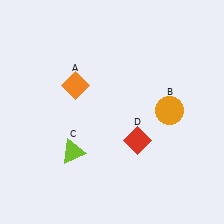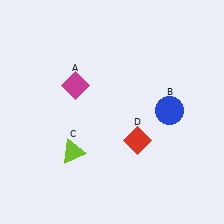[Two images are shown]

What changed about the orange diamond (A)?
In Image 1, A is orange. In Image 2, it changed to magenta.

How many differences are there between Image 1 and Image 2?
There are 2 differences between the two images.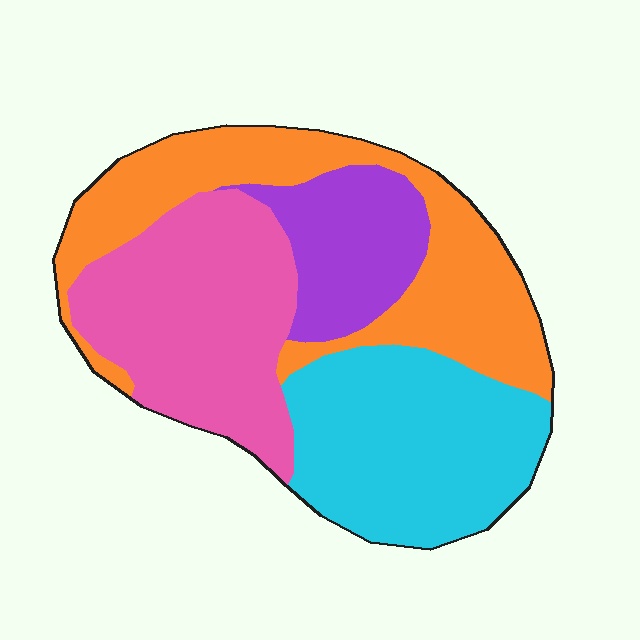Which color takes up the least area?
Purple, at roughly 15%.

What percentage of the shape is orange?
Orange takes up about one third (1/3) of the shape.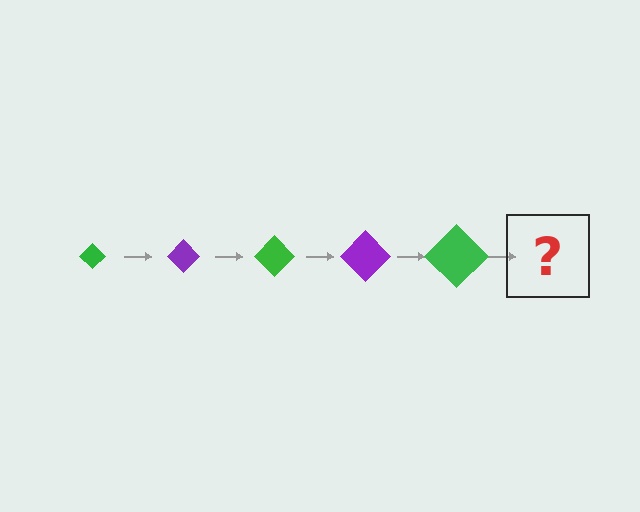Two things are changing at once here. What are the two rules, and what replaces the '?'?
The two rules are that the diamond grows larger each step and the color cycles through green and purple. The '?' should be a purple diamond, larger than the previous one.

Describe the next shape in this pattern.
It should be a purple diamond, larger than the previous one.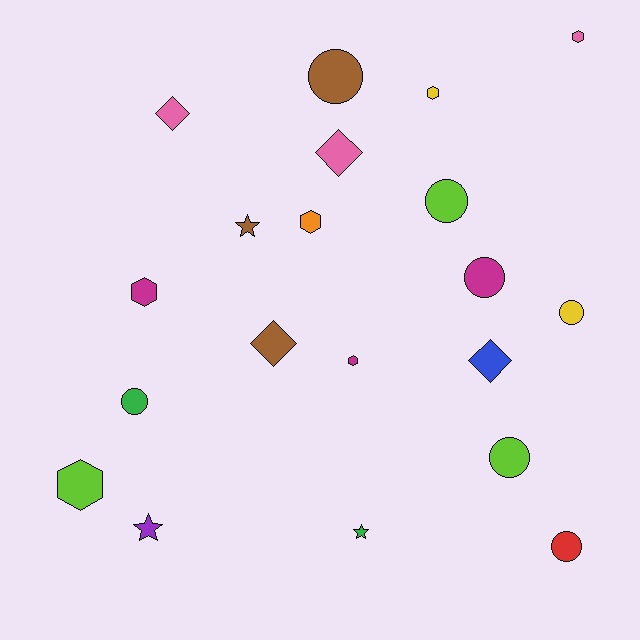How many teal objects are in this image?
There are no teal objects.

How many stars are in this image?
There are 3 stars.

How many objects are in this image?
There are 20 objects.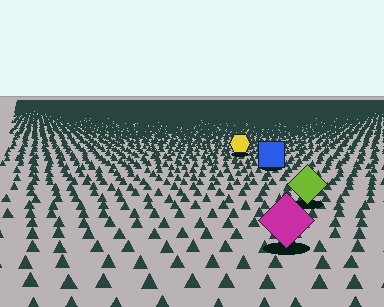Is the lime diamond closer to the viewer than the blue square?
Yes. The lime diamond is closer — you can tell from the texture gradient: the ground texture is coarser near it.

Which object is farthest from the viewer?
The yellow hexagon is farthest from the viewer. It appears smaller and the ground texture around it is denser.